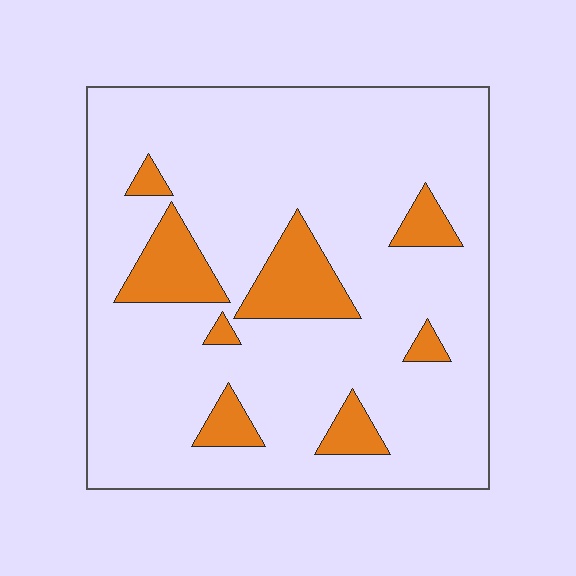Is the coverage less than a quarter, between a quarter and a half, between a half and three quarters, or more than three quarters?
Less than a quarter.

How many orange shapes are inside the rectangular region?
8.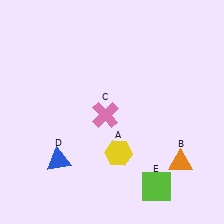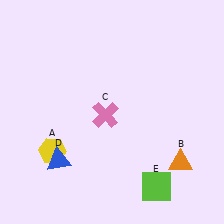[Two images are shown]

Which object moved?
The yellow hexagon (A) moved left.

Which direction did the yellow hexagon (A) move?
The yellow hexagon (A) moved left.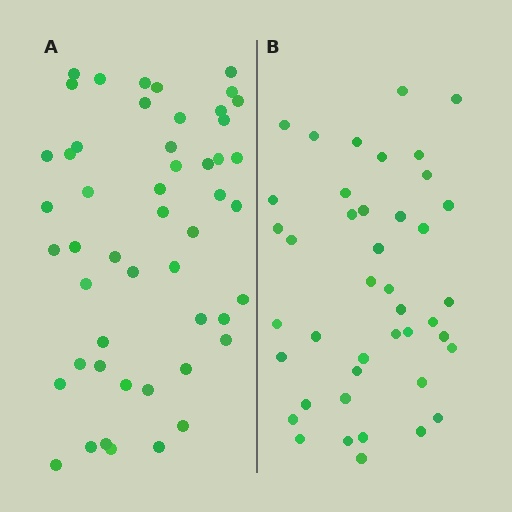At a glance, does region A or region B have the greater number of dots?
Region A (the left region) has more dots.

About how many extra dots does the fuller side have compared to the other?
Region A has roughly 8 or so more dots than region B.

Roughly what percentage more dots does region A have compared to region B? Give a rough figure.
About 20% more.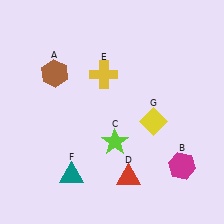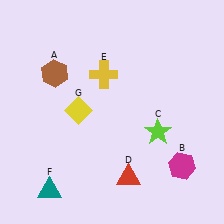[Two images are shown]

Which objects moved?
The objects that moved are: the lime star (C), the teal triangle (F), the yellow diamond (G).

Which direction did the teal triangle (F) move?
The teal triangle (F) moved left.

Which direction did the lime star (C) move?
The lime star (C) moved right.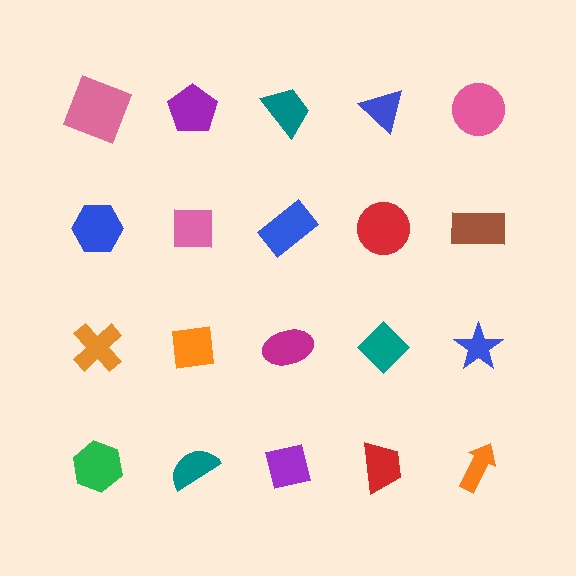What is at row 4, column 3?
A purple square.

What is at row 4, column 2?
A teal semicircle.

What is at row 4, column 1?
A green hexagon.